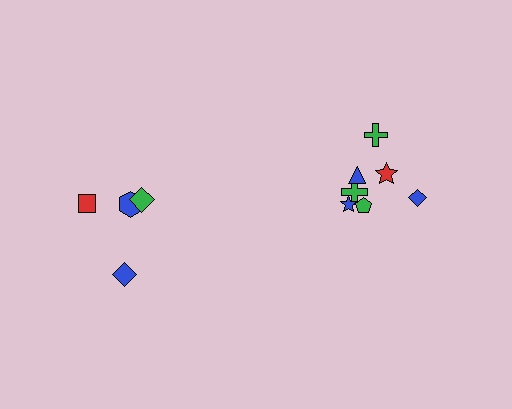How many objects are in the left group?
There are 4 objects.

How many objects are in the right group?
There are 7 objects.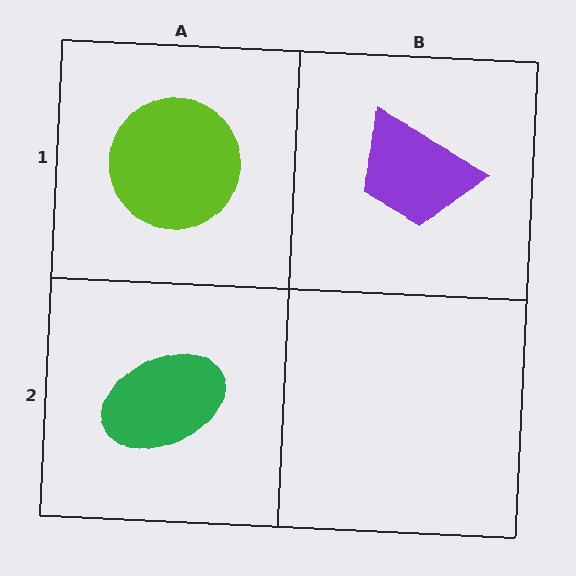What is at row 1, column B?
A purple trapezoid.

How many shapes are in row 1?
2 shapes.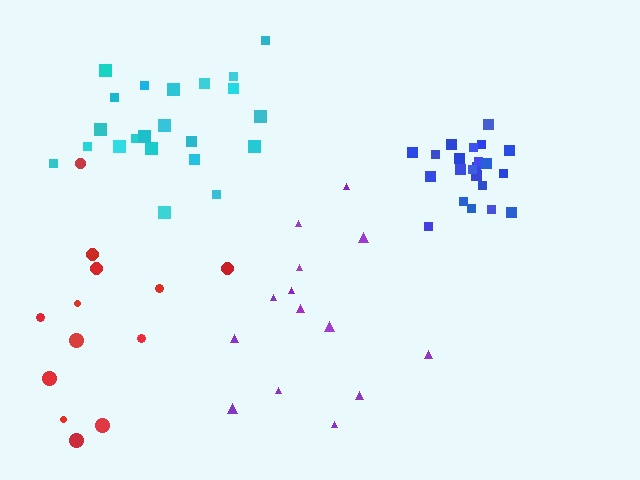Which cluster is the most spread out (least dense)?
Red.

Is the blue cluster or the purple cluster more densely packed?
Blue.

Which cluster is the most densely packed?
Blue.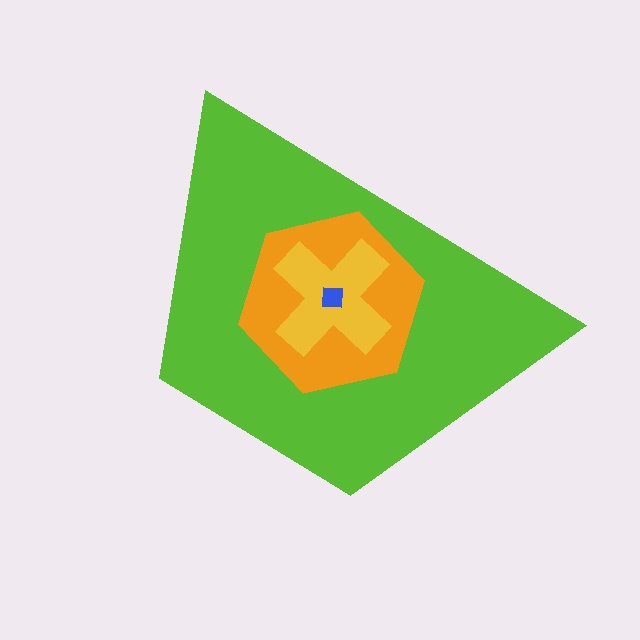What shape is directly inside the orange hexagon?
The yellow cross.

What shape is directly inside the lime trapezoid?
The orange hexagon.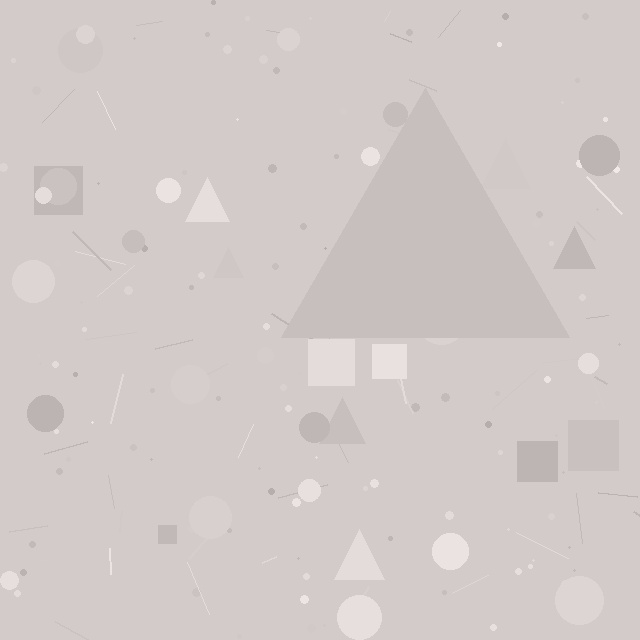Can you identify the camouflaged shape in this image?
The camouflaged shape is a triangle.